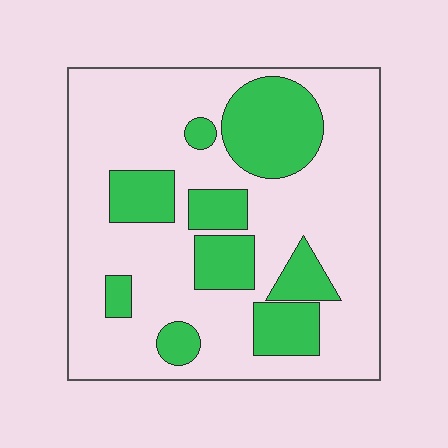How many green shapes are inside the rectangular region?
9.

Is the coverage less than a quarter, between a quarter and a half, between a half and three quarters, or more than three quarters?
Between a quarter and a half.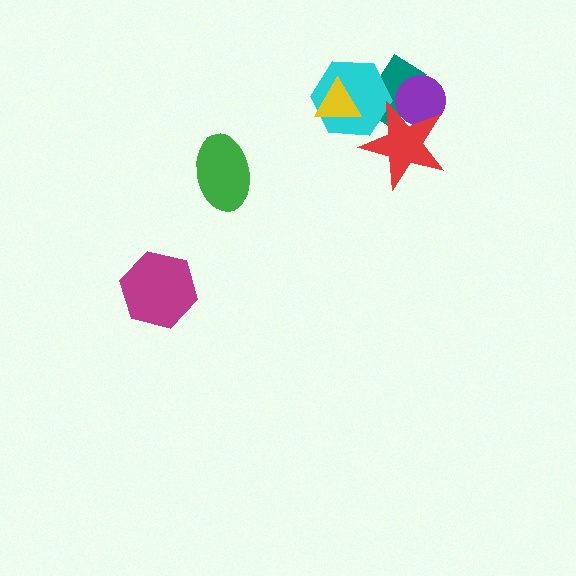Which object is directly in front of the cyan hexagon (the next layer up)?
The yellow triangle is directly in front of the cyan hexagon.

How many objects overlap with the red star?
3 objects overlap with the red star.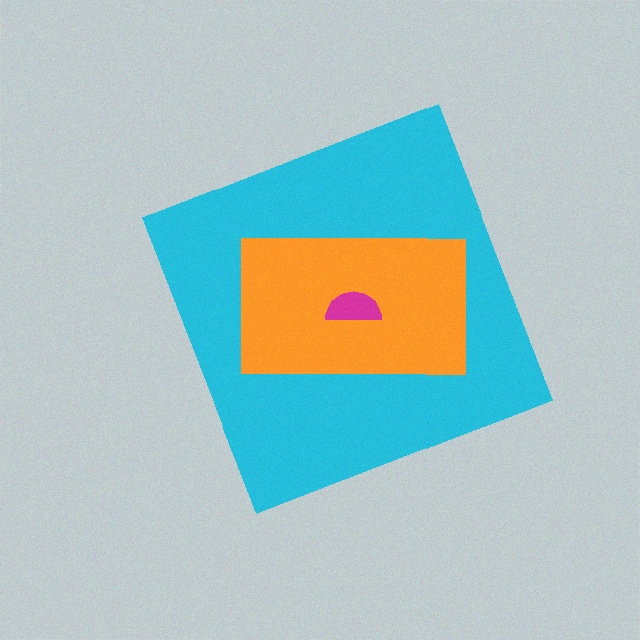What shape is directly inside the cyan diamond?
The orange rectangle.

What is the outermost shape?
The cyan diamond.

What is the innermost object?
The magenta semicircle.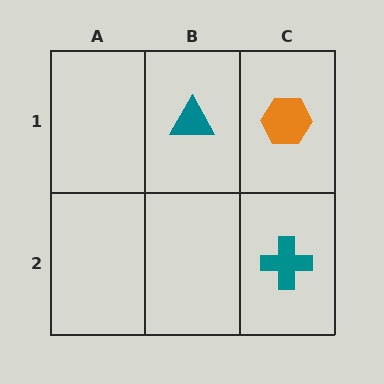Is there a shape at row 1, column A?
No, that cell is empty.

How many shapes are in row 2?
1 shape.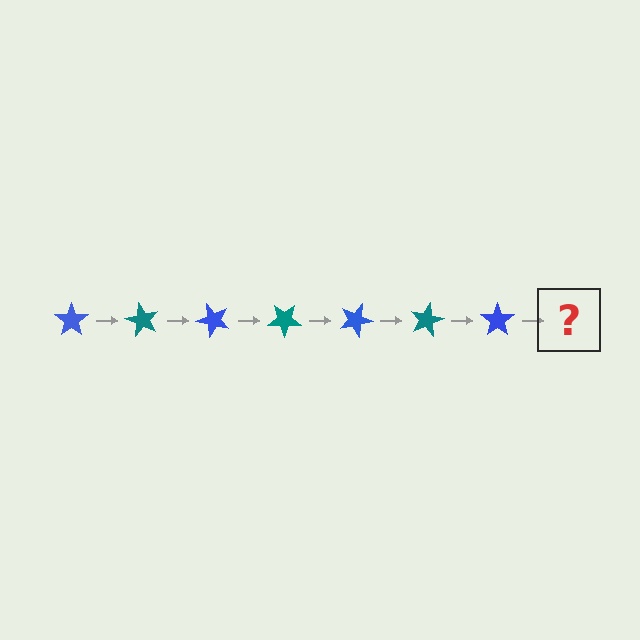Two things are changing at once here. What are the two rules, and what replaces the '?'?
The two rules are that it rotates 60 degrees each step and the color cycles through blue and teal. The '?' should be a teal star, rotated 420 degrees from the start.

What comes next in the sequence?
The next element should be a teal star, rotated 420 degrees from the start.